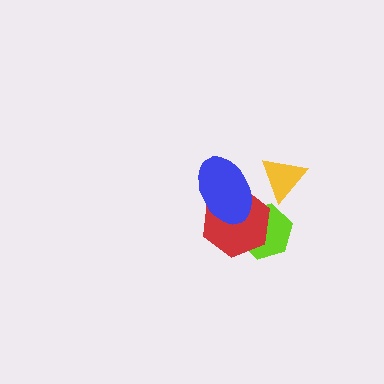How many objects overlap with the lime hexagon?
2 objects overlap with the lime hexagon.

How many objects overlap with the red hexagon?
2 objects overlap with the red hexagon.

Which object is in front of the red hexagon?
The blue ellipse is in front of the red hexagon.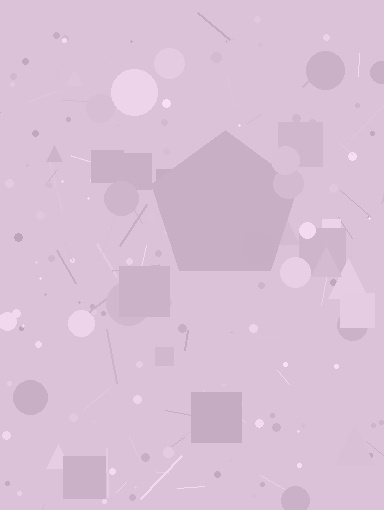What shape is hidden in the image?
A pentagon is hidden in the image.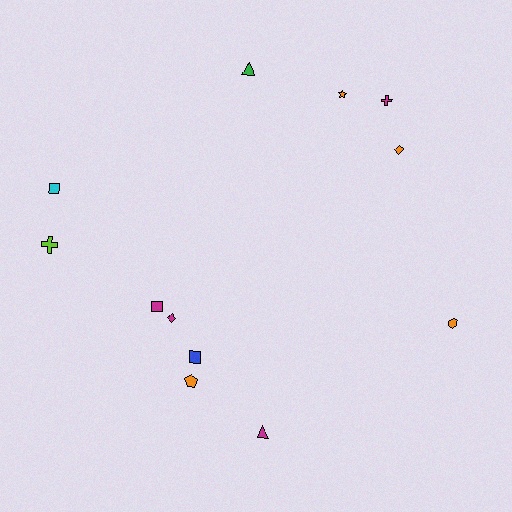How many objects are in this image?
There are 12 objects.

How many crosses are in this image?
There are 2 crosses.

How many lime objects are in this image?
There is 1 lime object.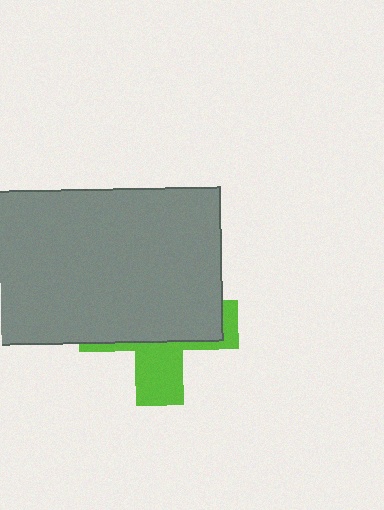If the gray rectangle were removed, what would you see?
You would see the complete lime cross.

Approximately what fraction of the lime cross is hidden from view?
Roughly 65% of the lime cross is hidden behind the gray rectangle.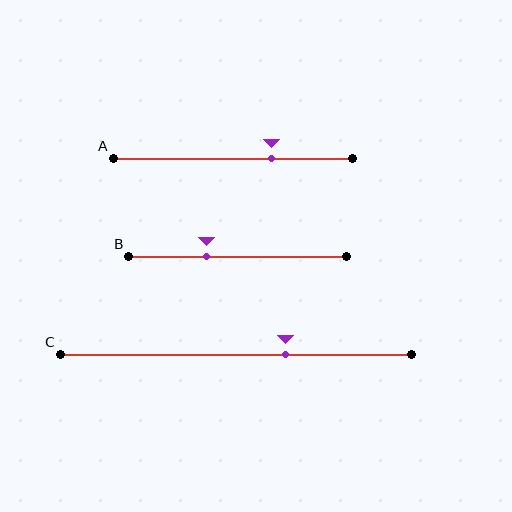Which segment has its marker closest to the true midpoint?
Segment C has its marker closest to the true midpoint.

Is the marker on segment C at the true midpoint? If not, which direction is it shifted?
No, the marker on segment C is shifted to the right by about 14% of the segment length.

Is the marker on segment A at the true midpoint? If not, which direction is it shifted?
No, the marker on segment A is shifted to the right by about 16% of the segment length.